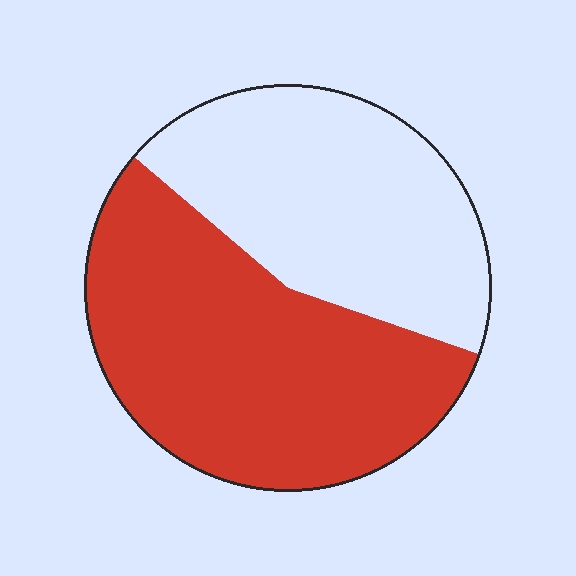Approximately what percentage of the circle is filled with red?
Approximately 55%.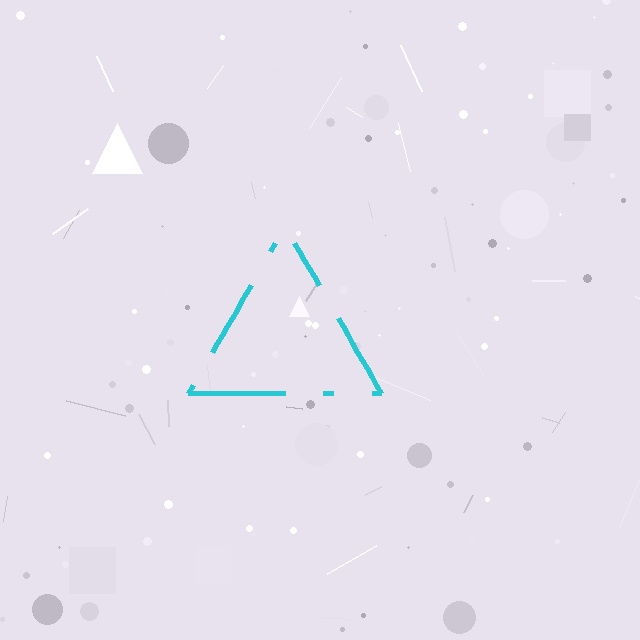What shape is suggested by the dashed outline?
The dashed outline suggests a triangle.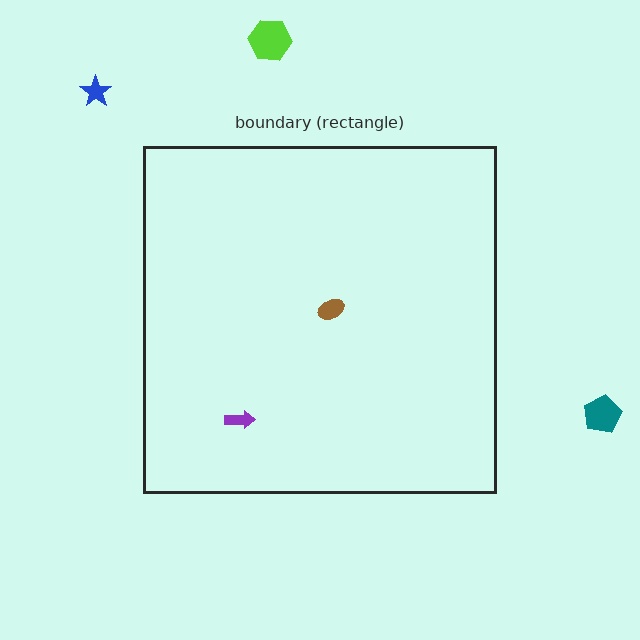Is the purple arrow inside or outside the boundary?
Inside.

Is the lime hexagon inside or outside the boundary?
Outside.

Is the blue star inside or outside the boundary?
Outside.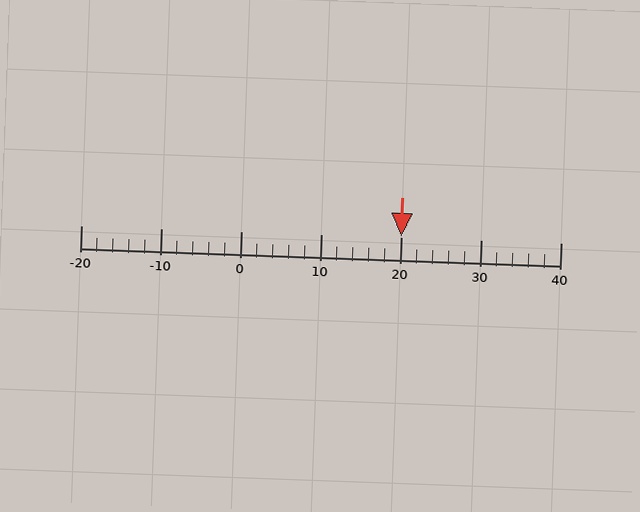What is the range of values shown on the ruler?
The ruler shows values from -20 to 40.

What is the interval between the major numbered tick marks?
The major tick marks are spaced 10 units apart.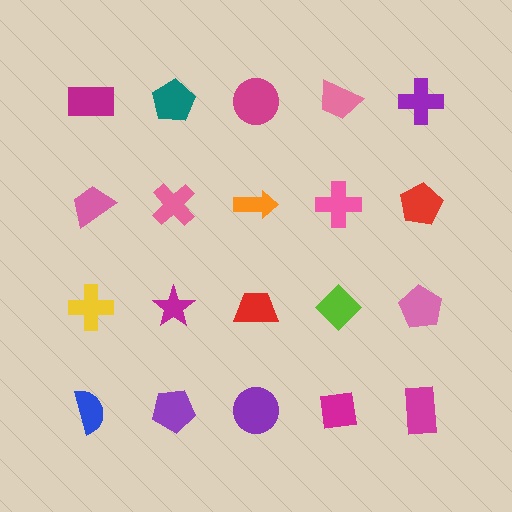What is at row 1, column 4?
A pink trapezoid.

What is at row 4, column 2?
A purple pentagon.